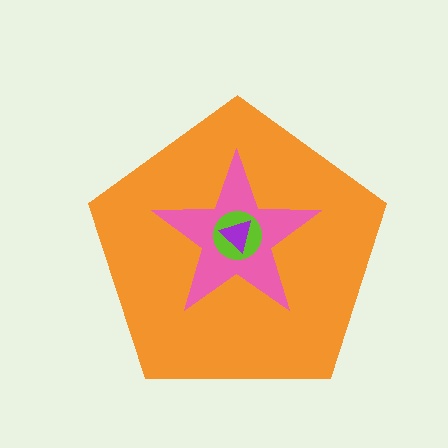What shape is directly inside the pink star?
The lime circle.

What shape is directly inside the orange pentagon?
The pink star.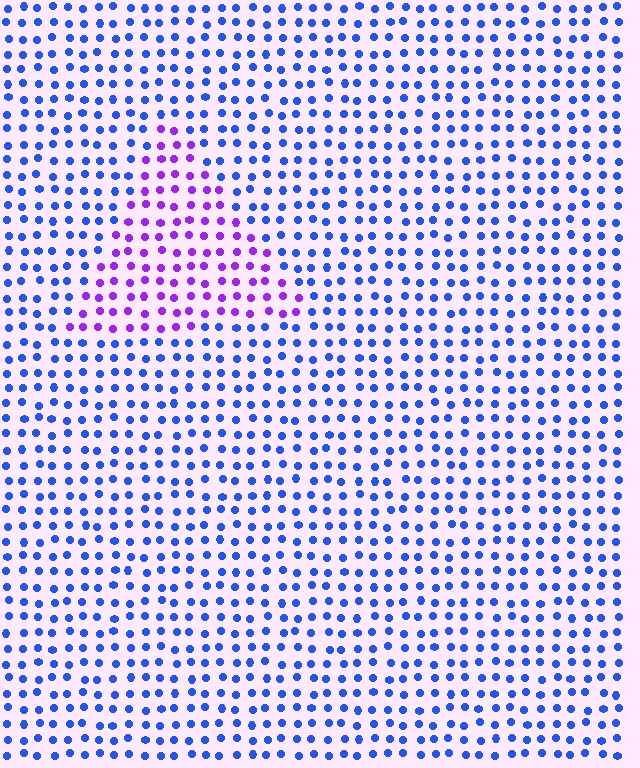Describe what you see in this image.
The image is filled with small blue elements in a uniform arrangement. A triangle-shaped region is visible where the elements are tinted to a slightly different hue, forming a subtle color boundary.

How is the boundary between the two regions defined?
The boundary is defined purely by a slight shift in hue (about 52 degrees). Spacing, size, and orientation are identical on both sides.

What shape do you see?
I see a triangle.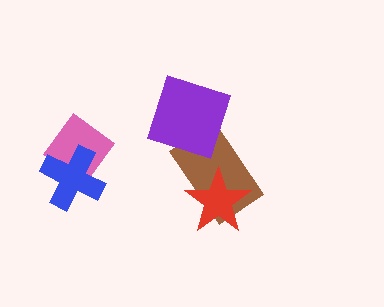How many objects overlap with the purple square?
1 object overlaps with the purple square.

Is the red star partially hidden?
No, no other shape covers it.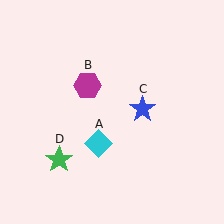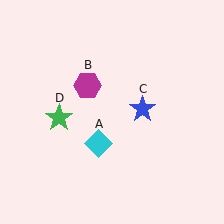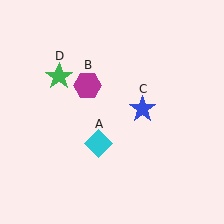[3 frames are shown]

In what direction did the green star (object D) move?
The green star (object D) moved up.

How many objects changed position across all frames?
1 object changed position: green star (object D).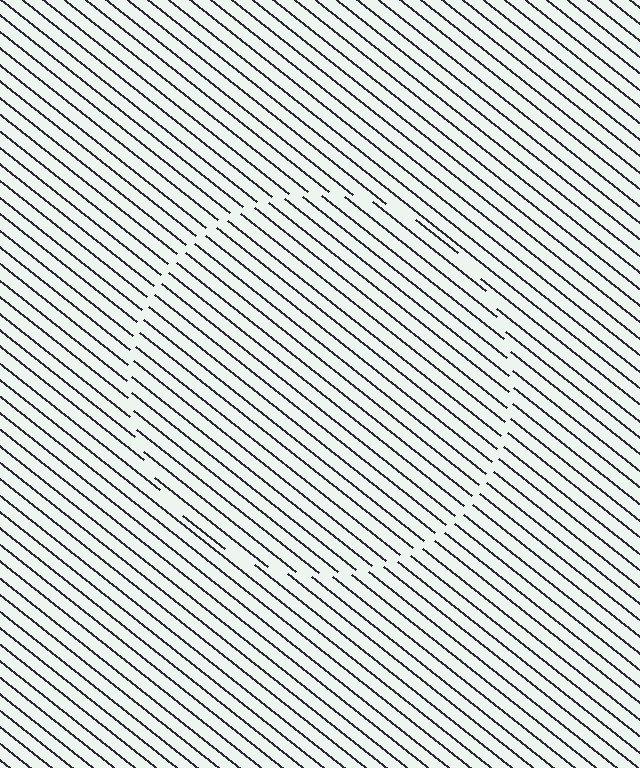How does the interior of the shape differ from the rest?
The interior of the shape contains the same grating, shifted by half a period — the contour is defined by the phase discontinuity where line-ends from the inner and outer gratings abut.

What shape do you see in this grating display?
An illusory circle. The interior of the shape contains the same grating, shifted by half a period — the contour is defined by the phase discontinuity where line-ends from the inner and outer gratings abut.